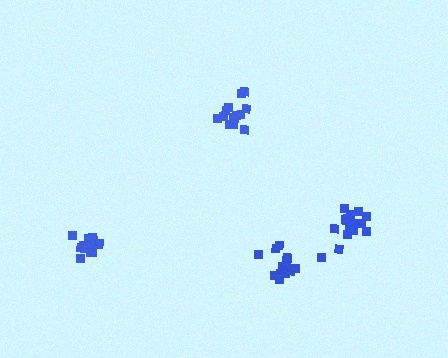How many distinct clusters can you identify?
There are 4 distinct clusters.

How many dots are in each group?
Group 1: 13 dots, Group 2: 14 dots, Group 3: 18 dots, Group 4: 14 dots (59 total).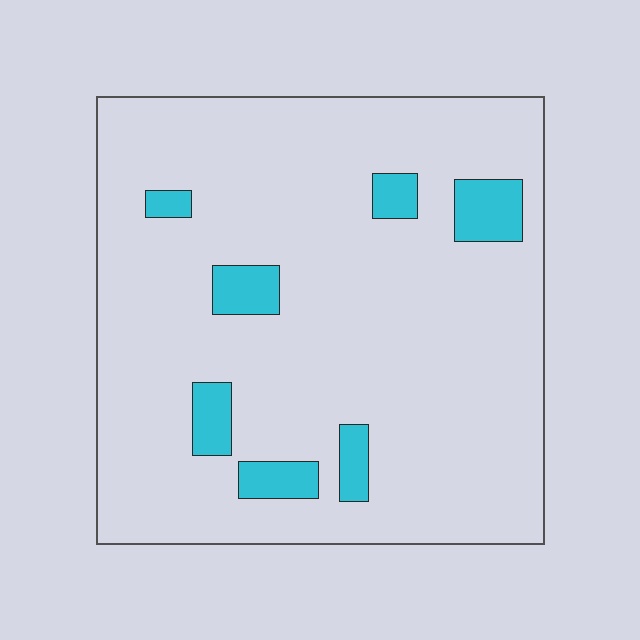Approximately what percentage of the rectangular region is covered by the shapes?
Approximately 10%.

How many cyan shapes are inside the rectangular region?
7.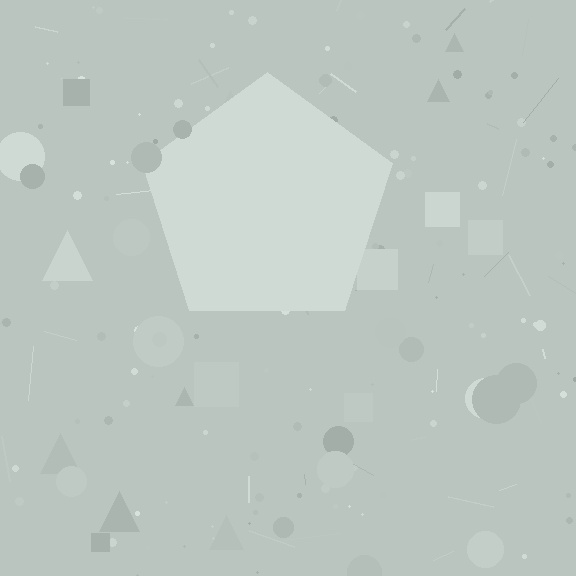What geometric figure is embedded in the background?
A pentagon is embedded in the background.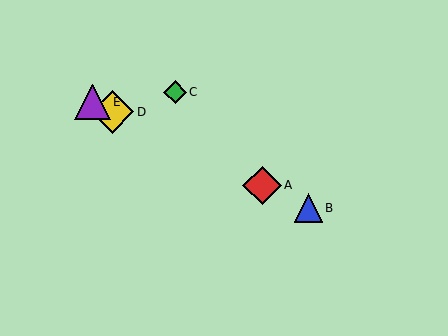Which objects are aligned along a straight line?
Objects A, B, D, E are aligned along a straight line.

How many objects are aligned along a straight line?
4 objects (A, B, D, E) are aligned along a straight line.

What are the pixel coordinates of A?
Object A is at (262, 185).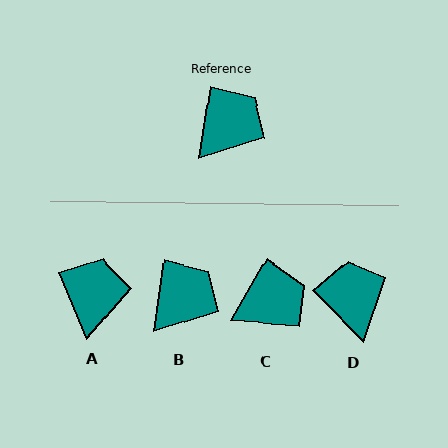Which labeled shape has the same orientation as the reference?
B.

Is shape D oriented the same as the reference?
No, it is off by about 53 degrees.